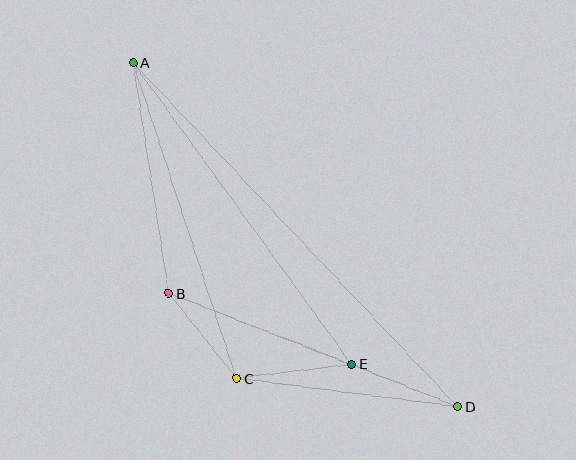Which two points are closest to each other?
Points B and C are closest to each other.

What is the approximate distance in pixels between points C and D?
The distance between C and D is approximately 223 pixels.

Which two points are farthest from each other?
Points A and D are farthest from each other.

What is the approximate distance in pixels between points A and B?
The distance between A and B is approximately 233 pixels.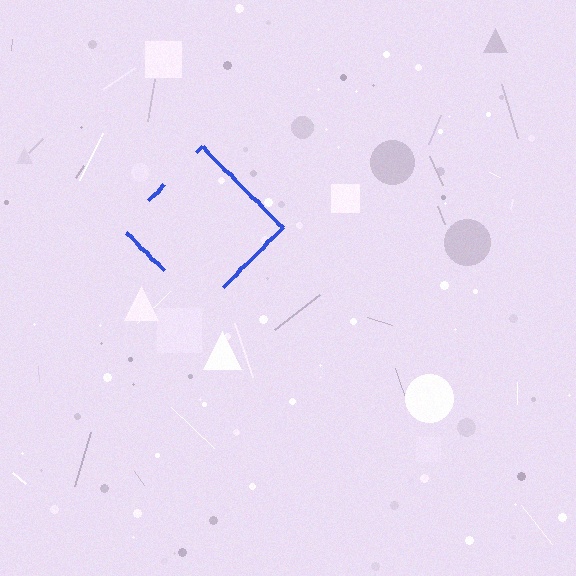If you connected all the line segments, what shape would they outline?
They would outline a diamond.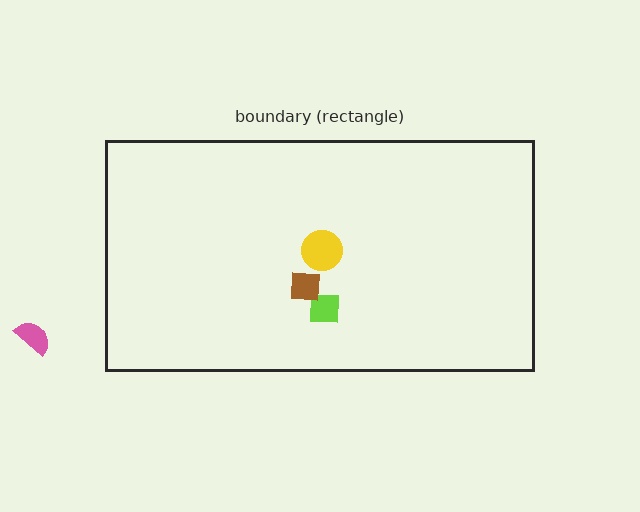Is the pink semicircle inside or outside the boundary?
Outside.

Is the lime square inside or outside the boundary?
Inside.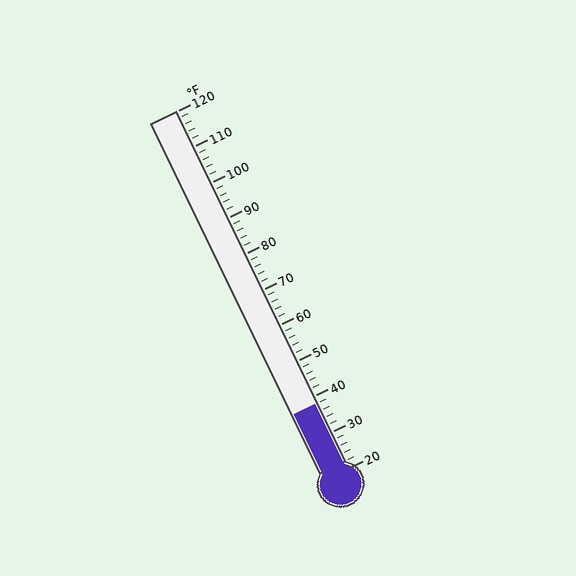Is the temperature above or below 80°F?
The temperature is below 80°F.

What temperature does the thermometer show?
The thermometer shows approximately 38°F.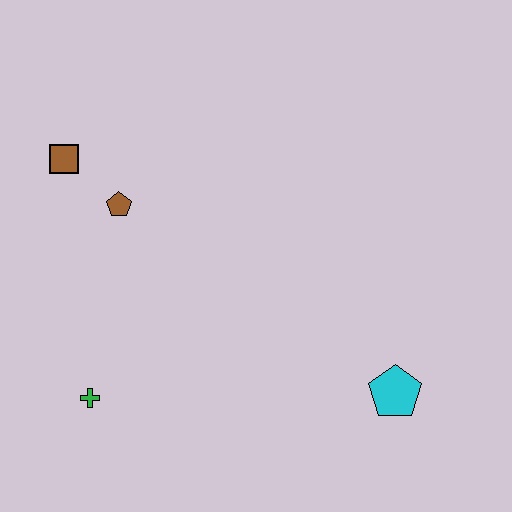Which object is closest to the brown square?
The brown pentagon is closest to the brown square.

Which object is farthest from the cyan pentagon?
The brown square is farthest from the cyan pentagon.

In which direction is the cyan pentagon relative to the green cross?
The cyan pentagon is to the right of the green cross.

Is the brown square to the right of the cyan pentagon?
No